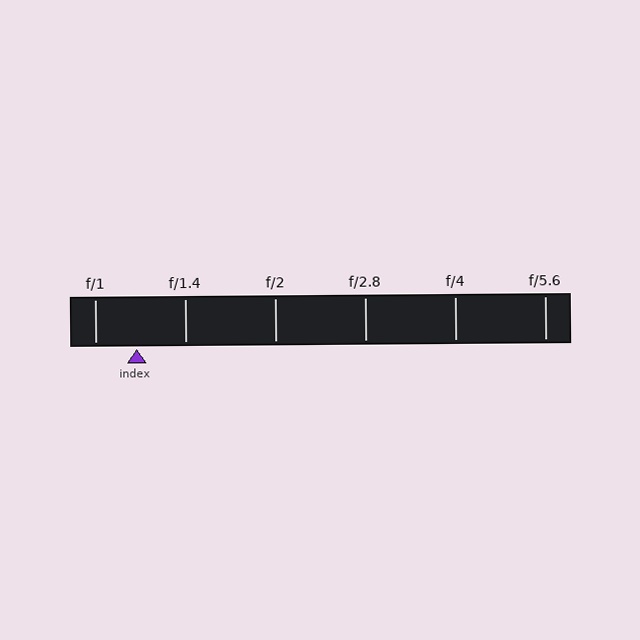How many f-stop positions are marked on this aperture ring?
There are 6 f-stop positions marked.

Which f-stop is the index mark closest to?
The index mark is closest to f/1.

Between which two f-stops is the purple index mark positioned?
The index mark is between f/1 and f/1.4.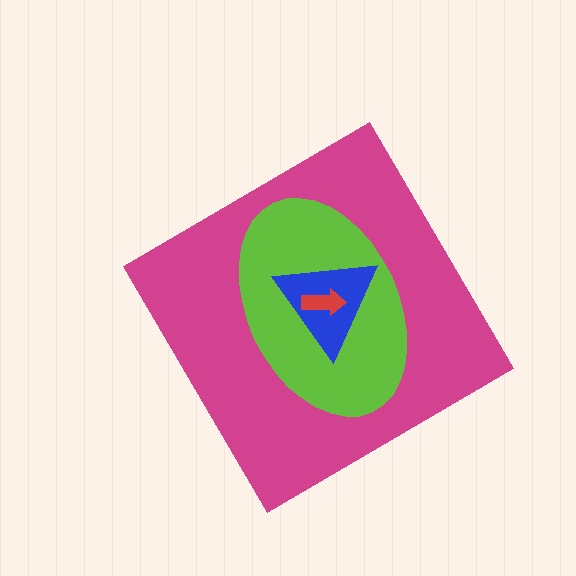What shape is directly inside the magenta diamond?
The lime ellipse.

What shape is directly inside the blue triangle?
The red arrow.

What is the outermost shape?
The magenta diamond.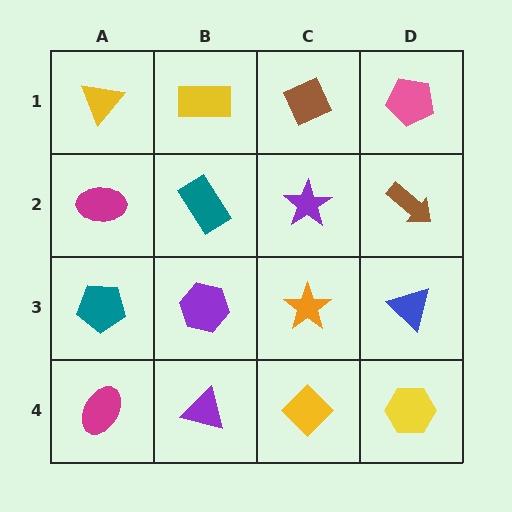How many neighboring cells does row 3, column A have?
3.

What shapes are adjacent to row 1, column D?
A brown arrow (row 2, column D), a brown diamond (row 1, column C).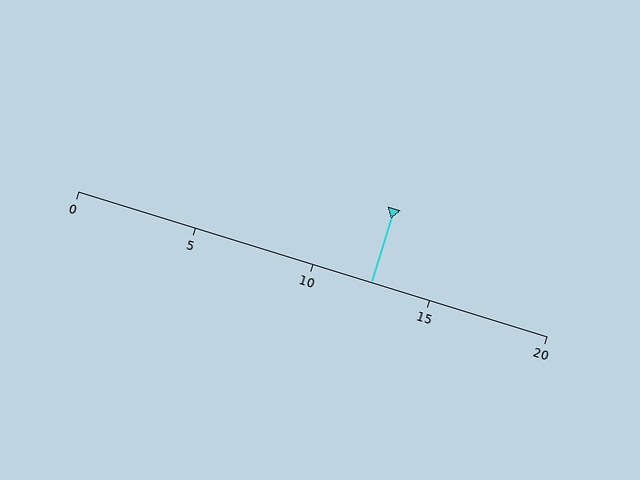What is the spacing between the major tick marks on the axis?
The major ticks are spaced 5 apart.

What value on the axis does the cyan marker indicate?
The marker indicates approximately 12.5.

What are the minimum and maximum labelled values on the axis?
The axis runs from 0 to 20.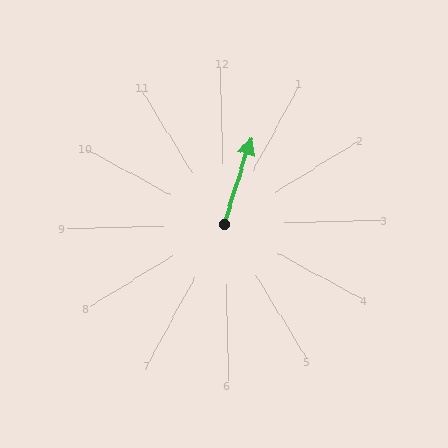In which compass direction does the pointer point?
North.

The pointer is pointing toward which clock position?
Roughly 1 o'clock.